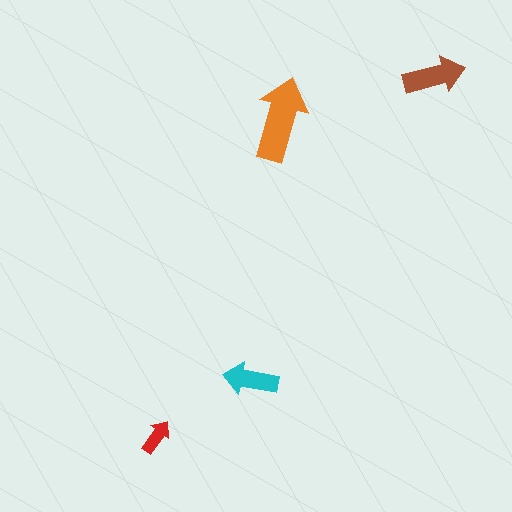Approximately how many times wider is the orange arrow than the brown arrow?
About 1.5 times wider.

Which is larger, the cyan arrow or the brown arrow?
The brown one.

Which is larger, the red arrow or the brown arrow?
The brown one.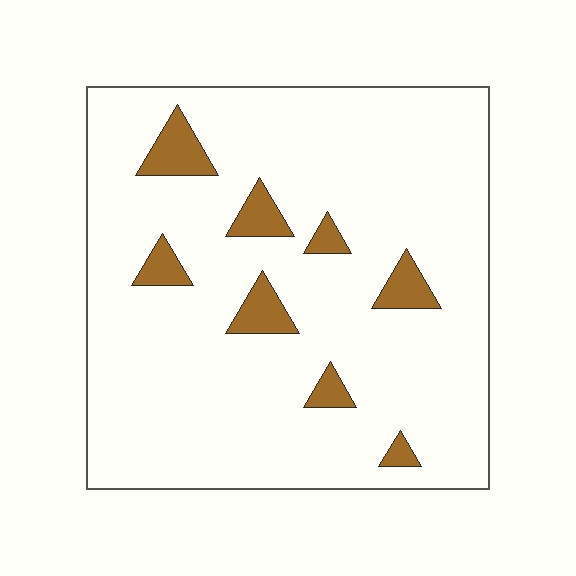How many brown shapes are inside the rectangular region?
8.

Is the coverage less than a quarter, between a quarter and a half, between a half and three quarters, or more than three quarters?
Less than a quarter.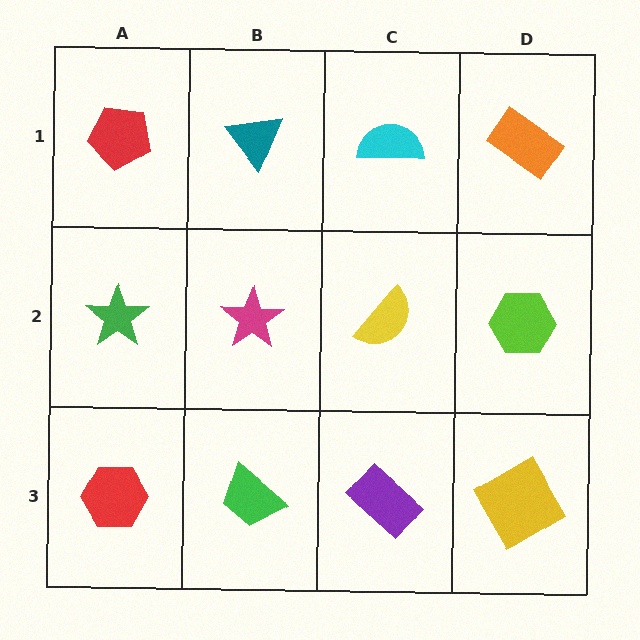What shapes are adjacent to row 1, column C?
A yellow semicircle (row 2, column C), a teal triangle (row 1, column B), an orange rectangle (row 1, column D).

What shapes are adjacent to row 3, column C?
A yellow semicircle (row 2, column C), a green trapezoid (row 3, column B), a yellow square (row 3, column D).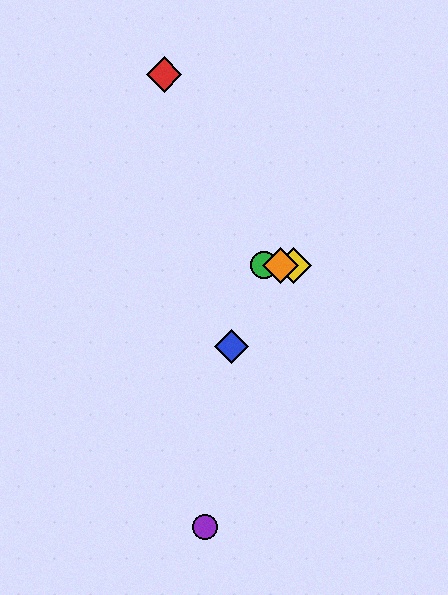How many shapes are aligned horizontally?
3 shapes (the green circle, the yellow diamond, the orange diamond) are aligned horizontally.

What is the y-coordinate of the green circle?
The green circle is at y≈265.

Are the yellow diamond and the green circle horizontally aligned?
Yes, both are at y≈265.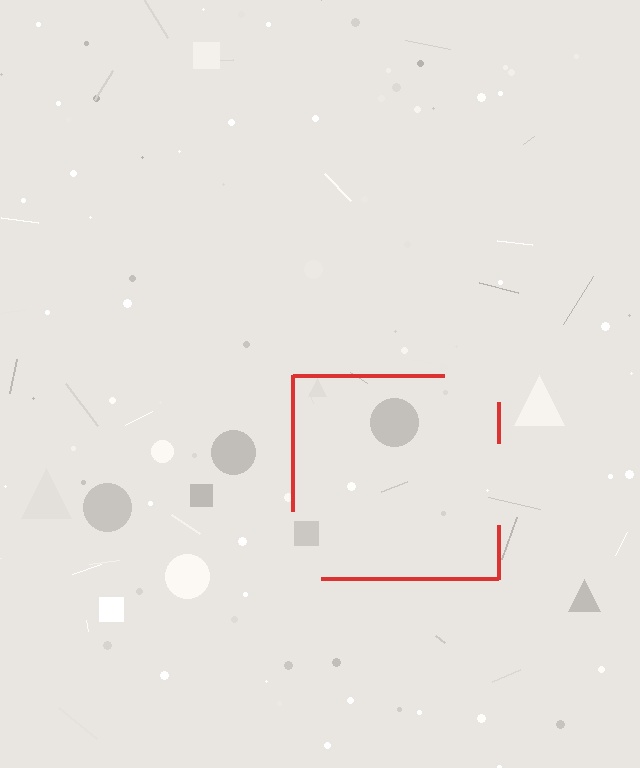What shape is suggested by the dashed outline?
The dashed outline suggests a square.